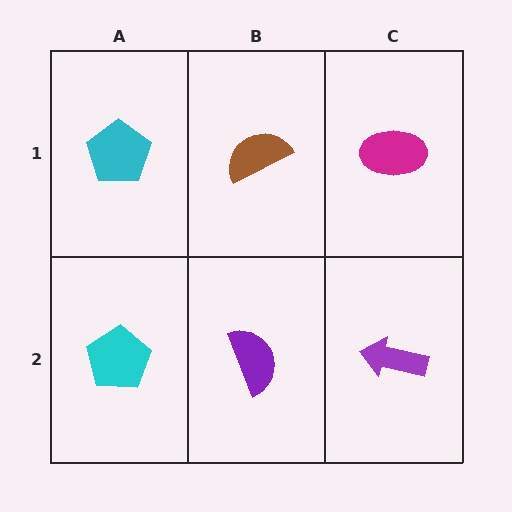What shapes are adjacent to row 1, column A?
A cyan pentagon (row 2, column A), a brown semicircle (row 1, column B).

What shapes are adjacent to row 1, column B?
A purple semicircle (row 2, column B), a cyan pentagon (row 1, column A), a magenta ellipse (row 1, column C).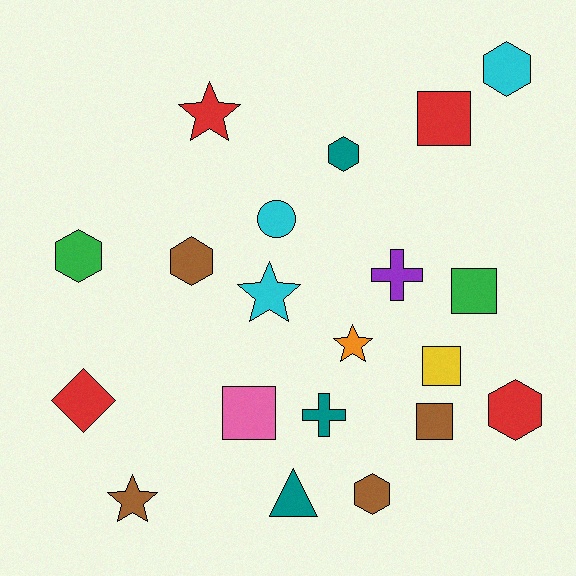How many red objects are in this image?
There are 4 red objects.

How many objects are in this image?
There are 20 objects.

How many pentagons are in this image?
There are no pentagons.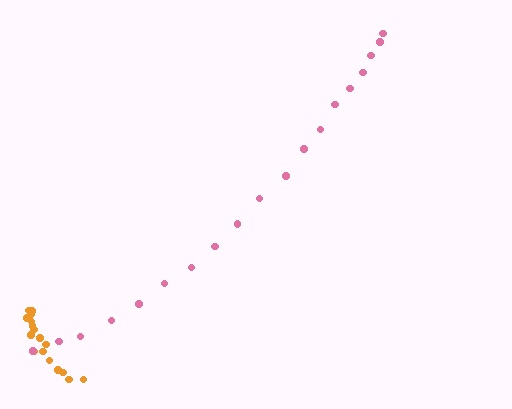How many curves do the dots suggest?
There are 2 distinct paths.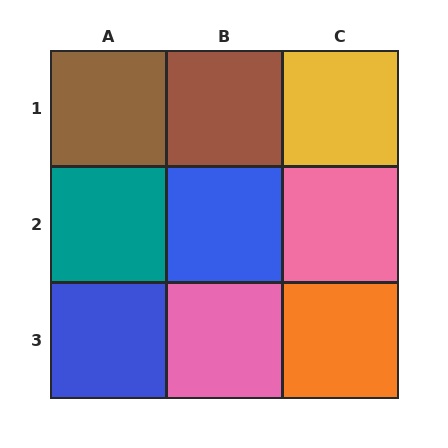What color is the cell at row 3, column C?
Orange.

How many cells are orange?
1 cell is orange.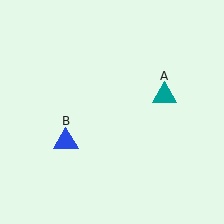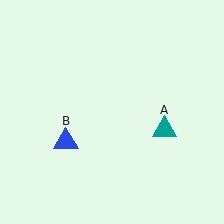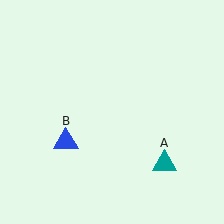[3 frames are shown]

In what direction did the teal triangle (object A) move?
The teal triangle (object A) moved down.